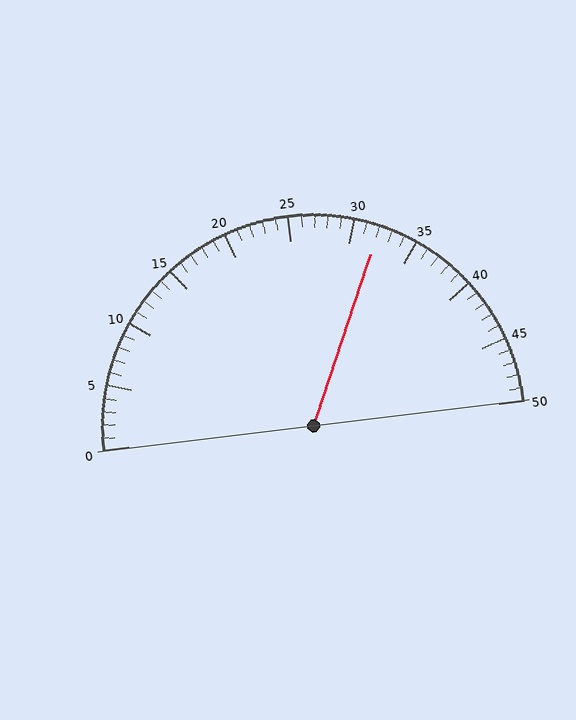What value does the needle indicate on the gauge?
The needle indicates approximately 32.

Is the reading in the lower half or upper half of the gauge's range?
The reading is in the upper half of the range (0 to 50).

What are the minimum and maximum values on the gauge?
The gauge ranges from 0 to 50.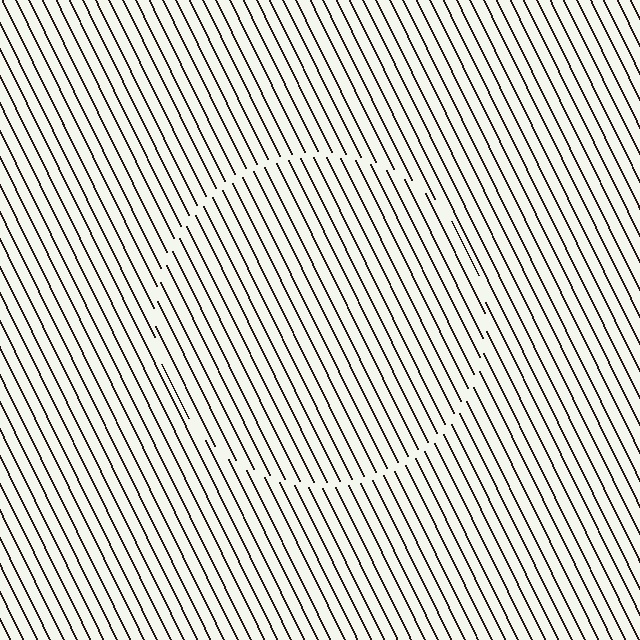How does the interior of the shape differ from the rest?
The interior of the shape contains the same grating, shifted by half a period — the contour is defined by the phase discontinuity where line-ends from the inner and outer gratings abut.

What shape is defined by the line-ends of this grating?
An illusory circle. The interior of the shape contains the same grating, shifted by half a period — the contour is defined by the phase discontinuity where line-ends from the inner and outer gratings abut.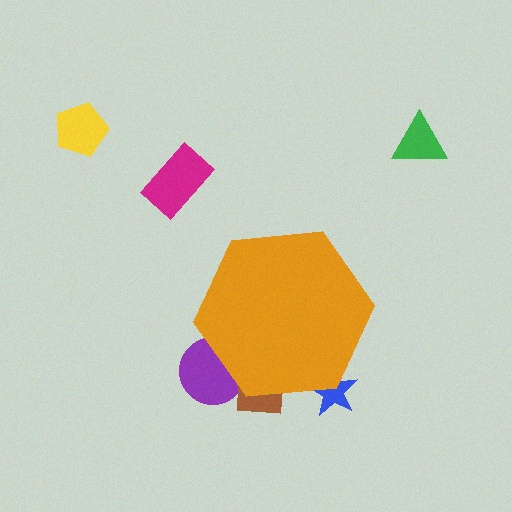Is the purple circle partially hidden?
Yes, the purple circle is partially hidden behind the orange hexagon.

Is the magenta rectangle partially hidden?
No, the magenta rectangle is fully visible.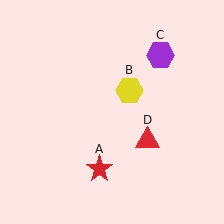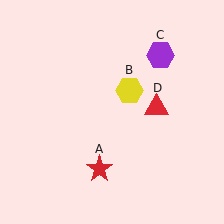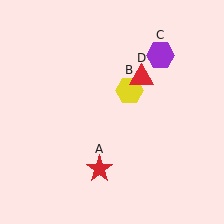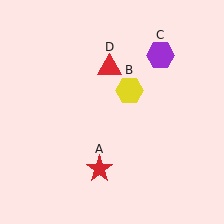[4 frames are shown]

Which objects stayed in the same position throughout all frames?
Red star (object A) and yellow hexagon (object B) and purple hexagon (object C) remained stationary.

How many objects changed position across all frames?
1 object changed position: red triangle (object D).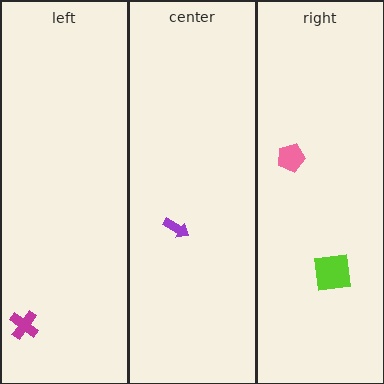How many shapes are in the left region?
1.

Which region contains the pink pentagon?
The right region.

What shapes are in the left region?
The magenta cross.